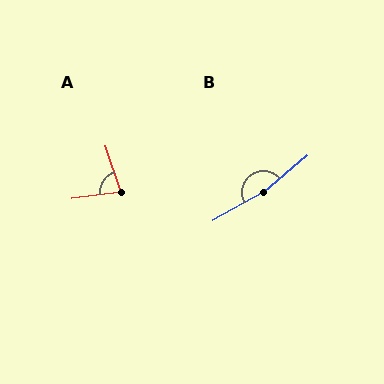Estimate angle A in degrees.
Approximately 79 degrees.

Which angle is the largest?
B, at approximately 169 degrees.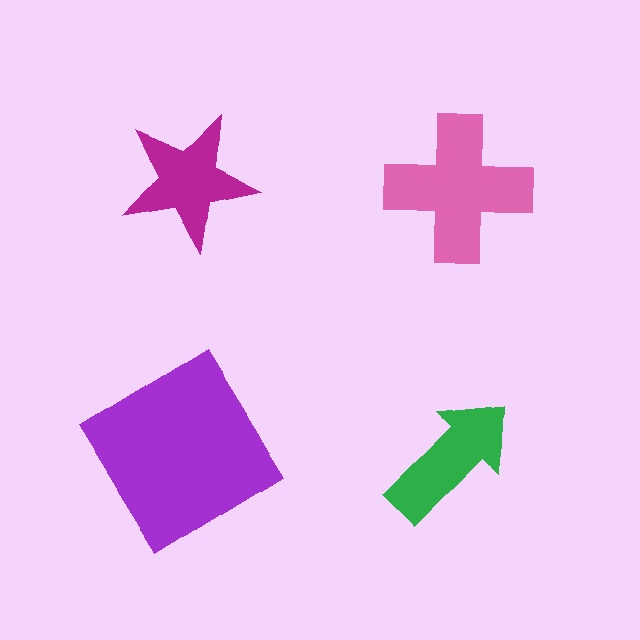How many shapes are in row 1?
2 shapes.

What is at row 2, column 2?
A green arrow.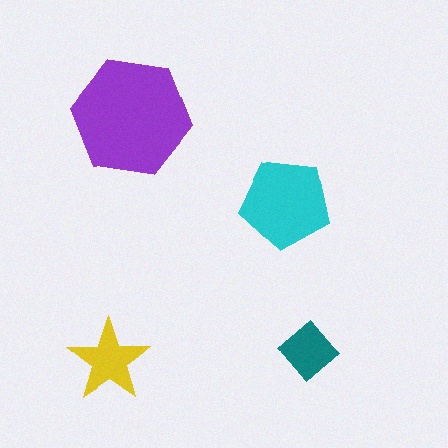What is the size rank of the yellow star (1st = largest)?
3rd.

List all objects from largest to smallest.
The purple hexagon, the cyan pentagon, the yellow star, the teal diamond.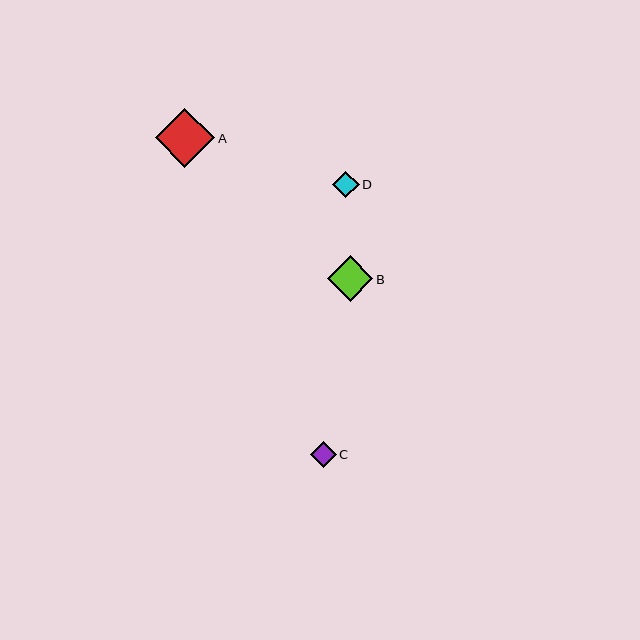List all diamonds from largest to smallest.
From largest to smallest: A, B, D, C.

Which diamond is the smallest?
Diamond C is the smallest with a size of approximately 26 pixels.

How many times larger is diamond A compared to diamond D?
Diamond A is approximately 2.2 times the size of diamond D.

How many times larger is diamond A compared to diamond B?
Diamond A is approximately 1.3 times the size of diamond B.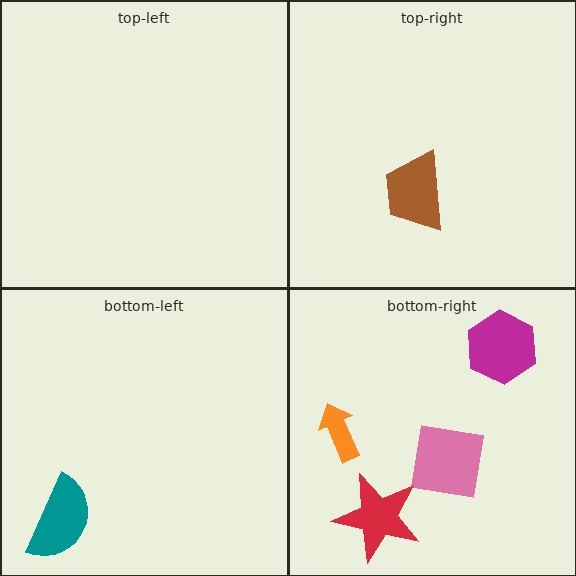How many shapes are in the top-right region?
1.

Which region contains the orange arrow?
The bottom-right region.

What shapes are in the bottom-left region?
The teal semicircle.